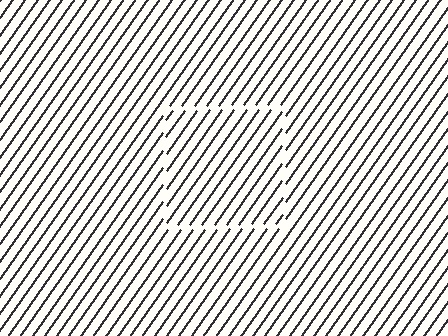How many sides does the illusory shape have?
4 sides — the line-ends trace a square.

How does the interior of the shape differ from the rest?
The interior of the shape contains the same grating, shifted by half a period — the contour is defined by the phase discontinuity where line-ends from the inner and outer gratings abut.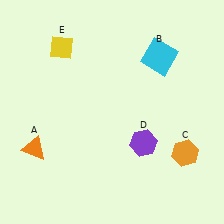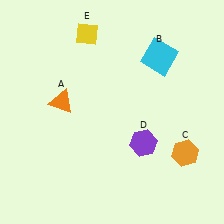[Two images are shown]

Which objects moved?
The objects that moved are: the orange triangle (A), the yellow diamond (E).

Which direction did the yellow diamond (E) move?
The yellow diamond (E) moved right.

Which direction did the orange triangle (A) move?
The orange triangle (A) moved up.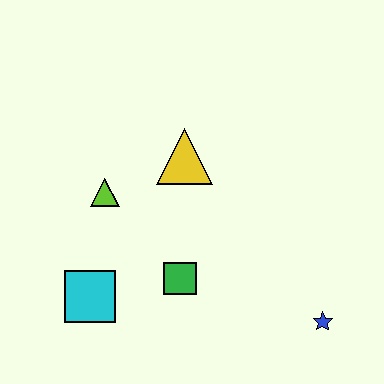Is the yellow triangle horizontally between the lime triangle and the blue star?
Yes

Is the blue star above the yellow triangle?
No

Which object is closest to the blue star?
The green square is closest to the blue star.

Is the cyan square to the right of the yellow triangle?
No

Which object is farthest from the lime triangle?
The blue star is farthest from the lime triangle.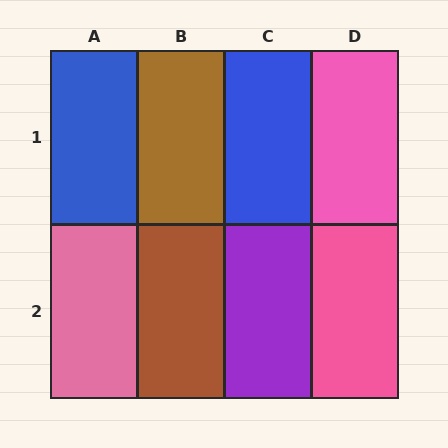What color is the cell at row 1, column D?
Pink.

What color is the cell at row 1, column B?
Brown.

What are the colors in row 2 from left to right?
Pink, brown, purple, pink.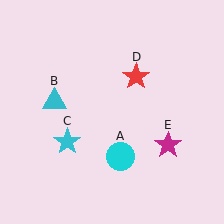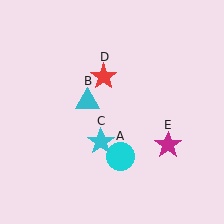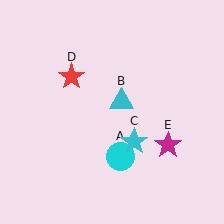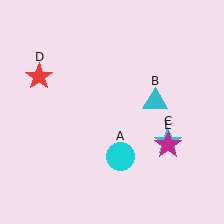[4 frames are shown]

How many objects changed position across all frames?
3 objects changed position: cyan triangle (object B), cyan star (object C), red star (object D).